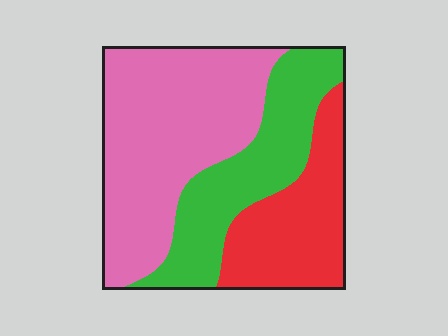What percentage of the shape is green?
Green covers 28% of the shape.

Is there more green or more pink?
Pink.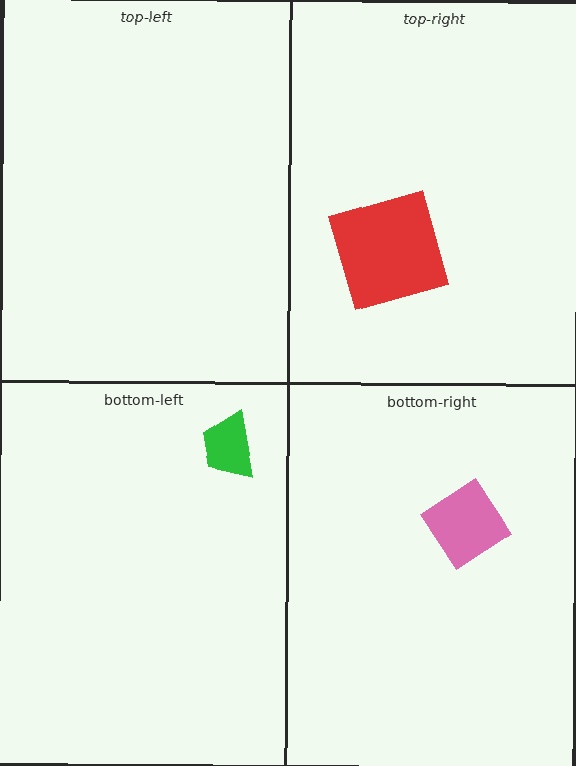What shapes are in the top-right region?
The red square.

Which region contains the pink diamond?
The bottom-right region.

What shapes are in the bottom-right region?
The pink diamond.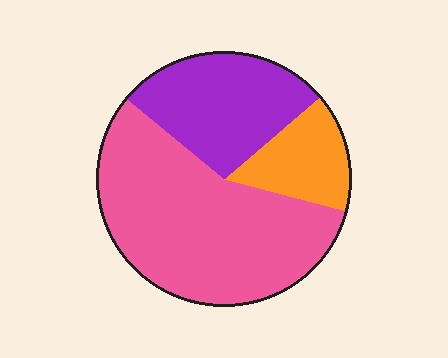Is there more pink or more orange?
Pink.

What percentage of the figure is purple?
Purple covers around 30% of the figure.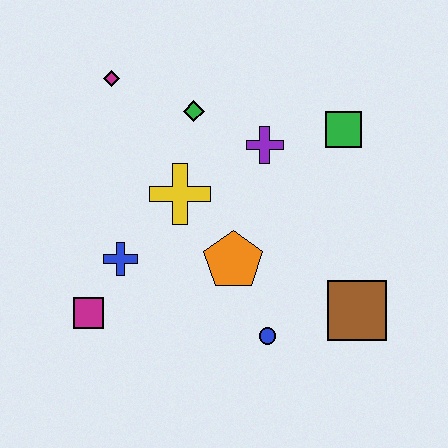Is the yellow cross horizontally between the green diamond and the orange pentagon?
No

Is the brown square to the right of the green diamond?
Yes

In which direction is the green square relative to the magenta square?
The green square is to the right of the magenta square.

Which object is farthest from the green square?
The magenta square is farthest from the green square.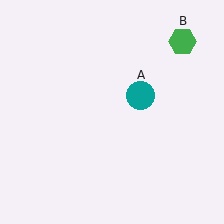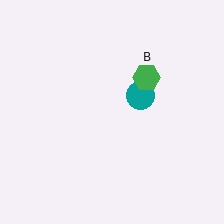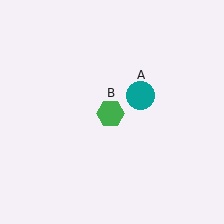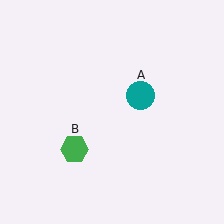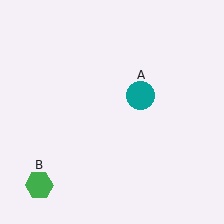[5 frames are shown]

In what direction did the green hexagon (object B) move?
The green hexagon (object B) moved down and to the left.